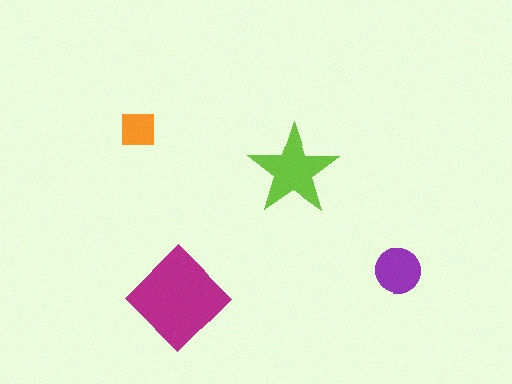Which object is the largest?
The magenta diamond.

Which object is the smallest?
The orange square.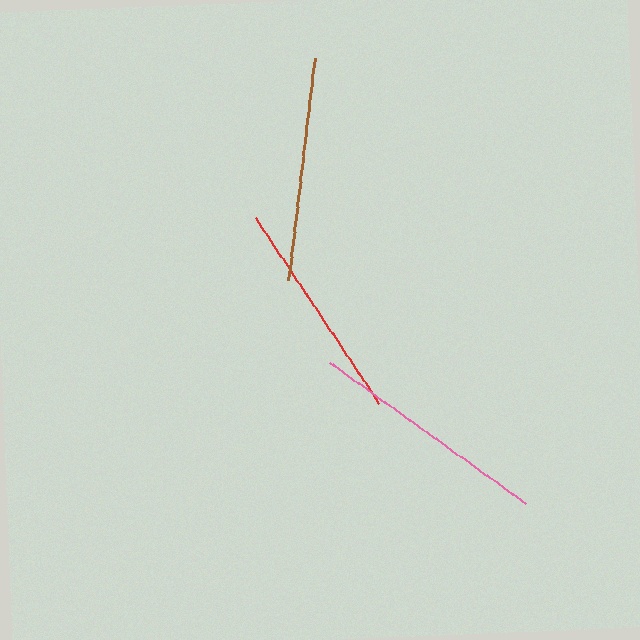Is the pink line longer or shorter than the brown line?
The pink line is longer than the brown line.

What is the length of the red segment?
The red segment is approximately 222 pixels long.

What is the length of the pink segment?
The pink segment is approximately 242 pixels long.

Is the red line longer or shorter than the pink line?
The pink line is longer than the red line.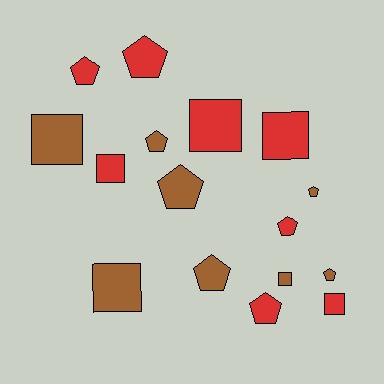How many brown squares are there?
There are 3 brown squares.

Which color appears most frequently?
Red, with 8 objects.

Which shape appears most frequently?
Pentagon, with 9 objects.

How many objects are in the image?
There are 16 objects.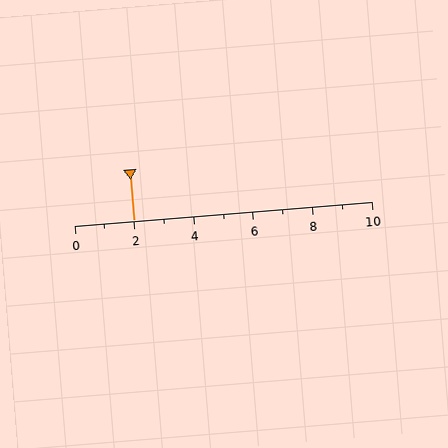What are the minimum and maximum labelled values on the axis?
The axis runs from 0 to 10.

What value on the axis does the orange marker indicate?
The marker indicates approximately 2.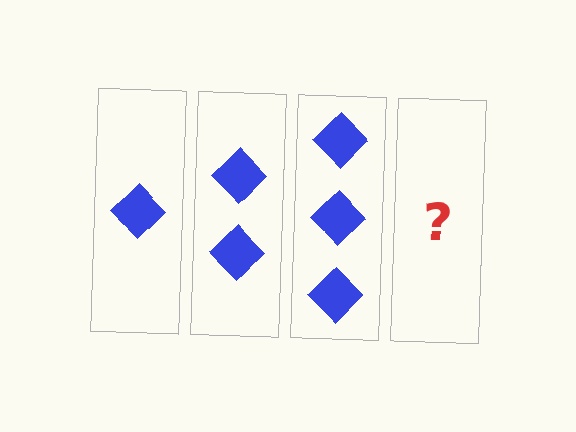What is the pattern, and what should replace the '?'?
The pattern is that each step adds one more diamond. The '?' should be 4 diamonds.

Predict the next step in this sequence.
The next step is 4 diamonds.